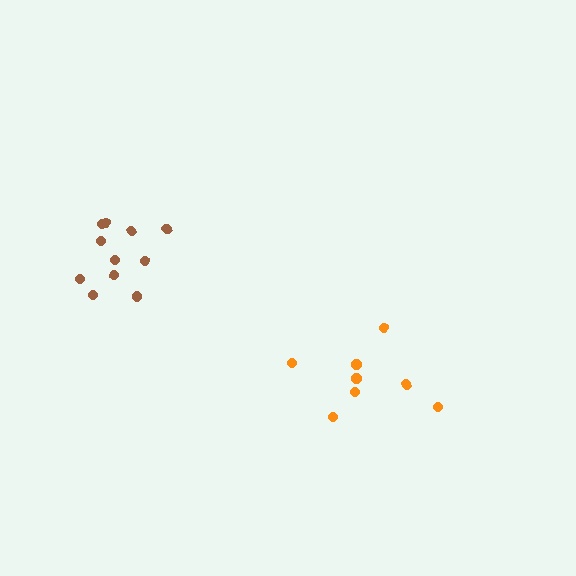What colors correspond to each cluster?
The clusters are colored: orange, brown.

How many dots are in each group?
Group 1: 8 dots, Group 2: 11 dots (19 total).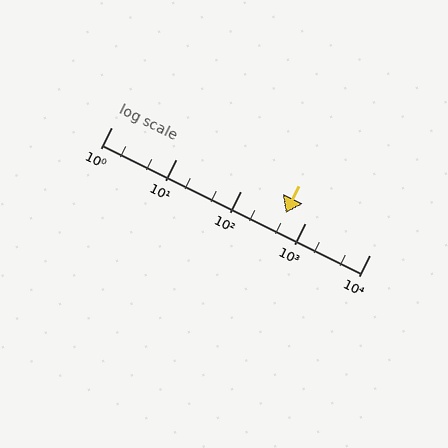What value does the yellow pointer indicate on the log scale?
The pointer indicates approximately 510.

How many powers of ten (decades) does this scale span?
The scale spans 4 decades, from 1 to 10000.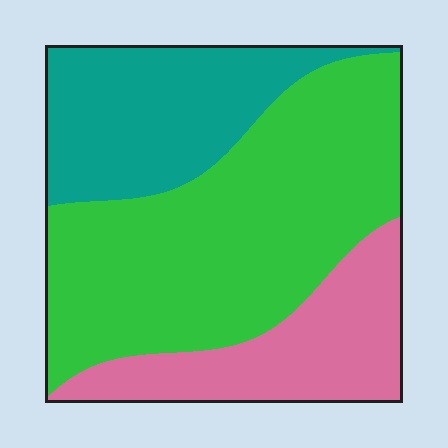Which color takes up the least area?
Pink, at roughly 20%.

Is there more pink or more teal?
Teal.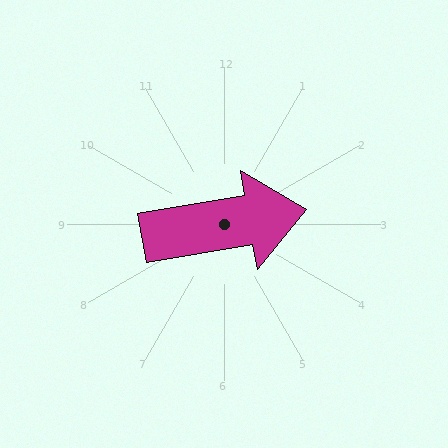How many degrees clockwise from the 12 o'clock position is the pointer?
Approximately 80 degrees.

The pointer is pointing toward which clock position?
Roughly 3 o'clock.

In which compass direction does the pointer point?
East.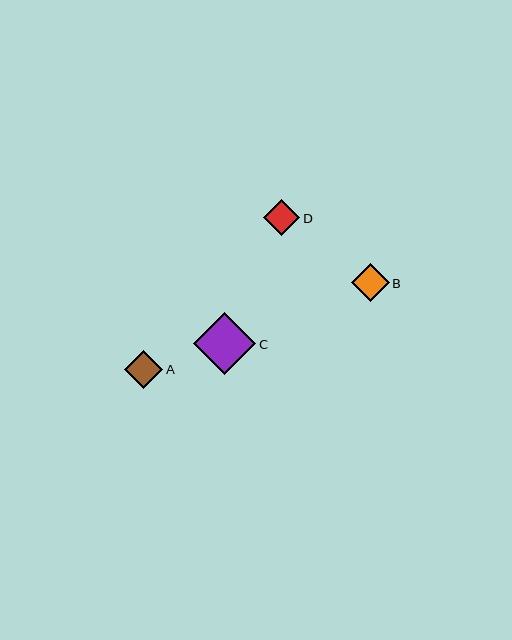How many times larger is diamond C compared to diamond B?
Diamond C is approximately 1.6 times the size of diamond B.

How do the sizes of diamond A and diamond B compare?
Diamond A and diamond B are approximately the same size.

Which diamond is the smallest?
Diamond D is the smallest with a size of approximately 37 pixels.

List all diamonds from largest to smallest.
From largest to smallest: C, A, B, D.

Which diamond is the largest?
Diamond C is the largest with a size of approximately 62 pixels.